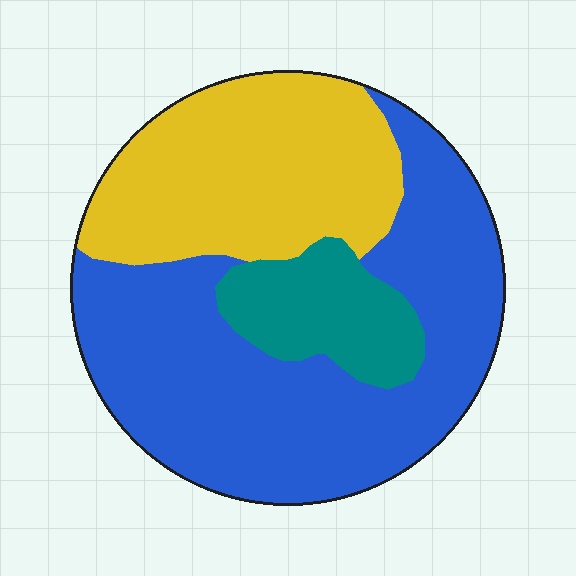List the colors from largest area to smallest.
From largest to smallest: blue, yellow, teal.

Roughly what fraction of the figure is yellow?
Yellow takes up about one third (1/3) of the figure.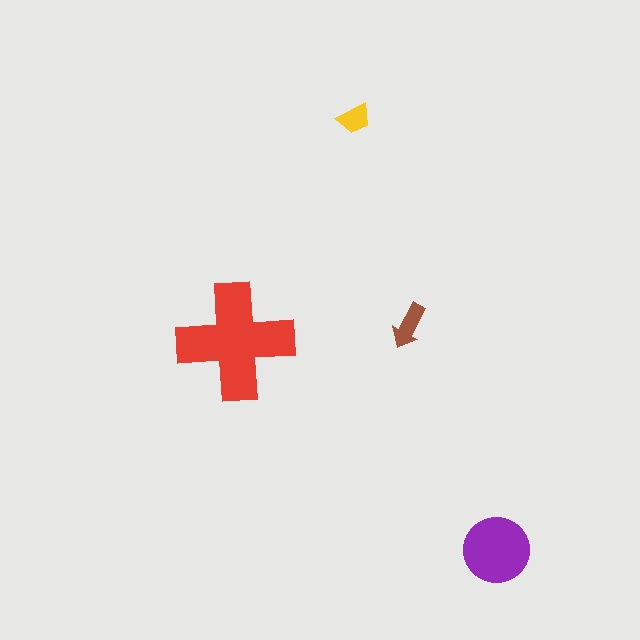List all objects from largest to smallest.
The red cross, the purple circle, the brown arrow, the yellow trapezoid.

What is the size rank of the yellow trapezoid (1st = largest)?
4th.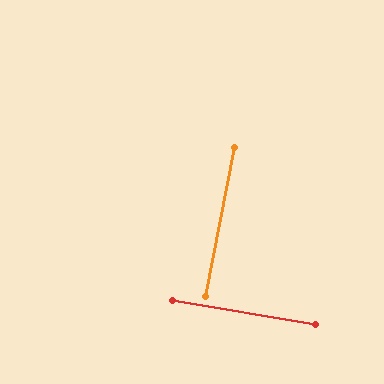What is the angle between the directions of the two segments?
Approximately 89 degrees.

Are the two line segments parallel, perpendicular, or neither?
Perpendicular — they meet at approximately 89°.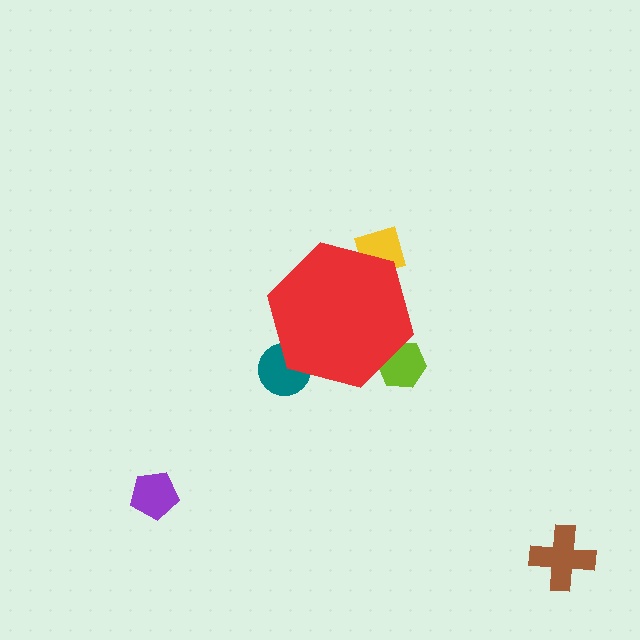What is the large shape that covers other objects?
A red hexagon.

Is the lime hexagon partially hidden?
Yes, the lime hexagon is partially hidden behind the red hexagon.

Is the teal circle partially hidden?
Yes, the teal circle is partially hidden behind the red hexagon.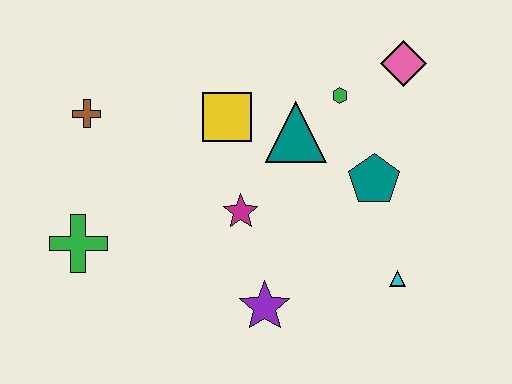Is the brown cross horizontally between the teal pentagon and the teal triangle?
No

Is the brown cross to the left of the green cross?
No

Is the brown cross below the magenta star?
No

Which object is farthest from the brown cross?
The cyan triangle is farthest from the brown cross.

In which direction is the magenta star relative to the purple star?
The magenta star is above the purple star.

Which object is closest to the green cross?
The brown cross is closest to the green cross.